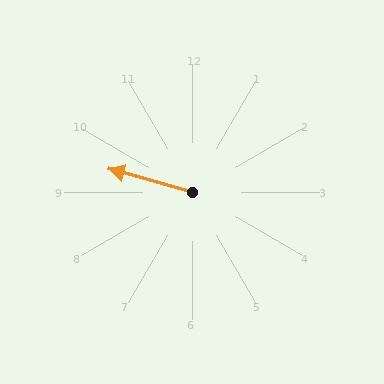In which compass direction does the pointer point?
West.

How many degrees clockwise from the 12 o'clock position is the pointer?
Approximately 285 degrees.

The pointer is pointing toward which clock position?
Roughly 10 o'clock.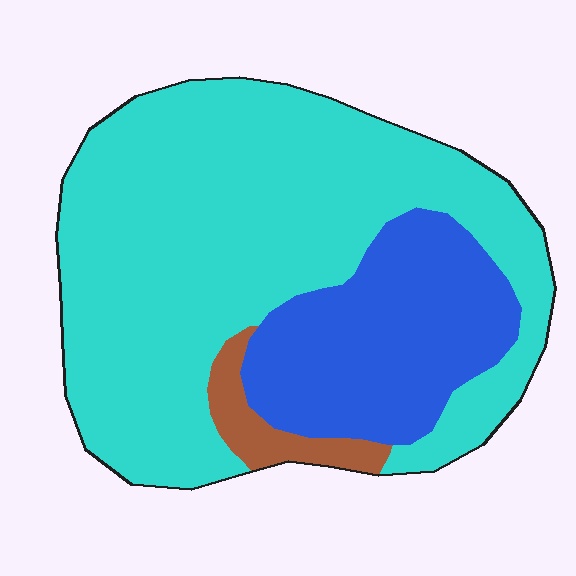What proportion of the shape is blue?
Blue takes up about one quarter (1/4) of the shape.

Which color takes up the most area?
Cyan, at roughly 70%.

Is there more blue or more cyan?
Cyan.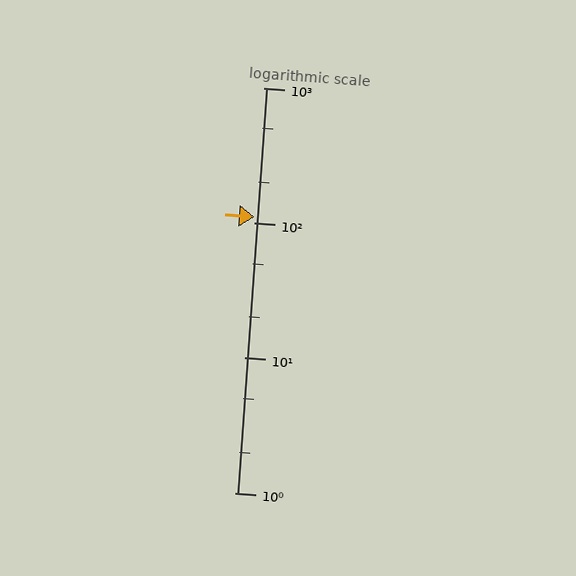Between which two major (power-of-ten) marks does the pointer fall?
The pointer is between 100 and 1000.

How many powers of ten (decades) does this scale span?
The scale spans 3 decades, from 1 to 1000.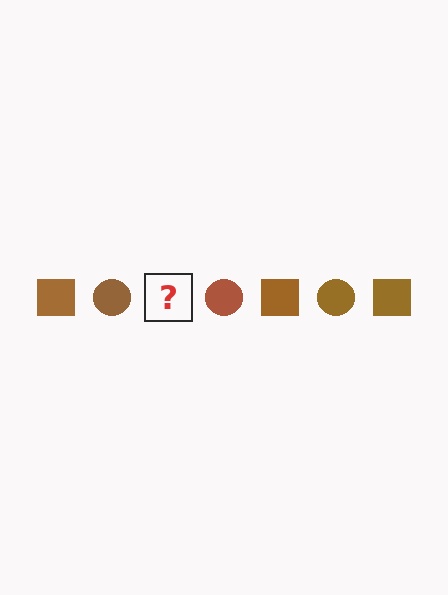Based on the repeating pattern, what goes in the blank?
The blank should be a brown square.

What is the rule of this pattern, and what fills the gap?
The rule is that the pattern cycles through square, circle shapes in brown. The gap should be filled with a brown square.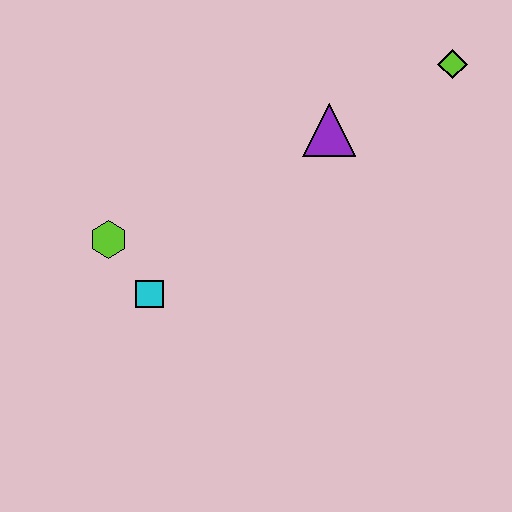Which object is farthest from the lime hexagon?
The lime diamond is farthest from the lime hexagon.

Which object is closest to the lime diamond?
The purple triangle is closest to the lime diamond.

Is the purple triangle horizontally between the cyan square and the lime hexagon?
No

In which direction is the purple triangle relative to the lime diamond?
The purple triangle is to the left of the lime diamond.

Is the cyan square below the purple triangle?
Yes